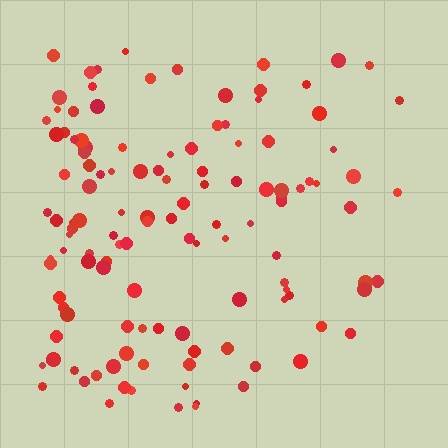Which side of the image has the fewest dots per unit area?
The right.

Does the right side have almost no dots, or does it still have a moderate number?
Still a moderate number, just noticeably fewer than the left.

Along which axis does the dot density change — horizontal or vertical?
Horizontal.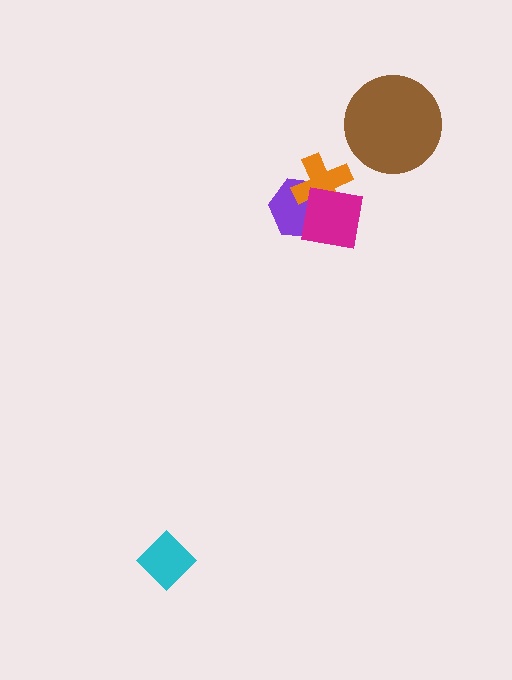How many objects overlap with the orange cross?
2 objects overlap with the orange cross.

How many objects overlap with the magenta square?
2 objects overlap with the magenta square.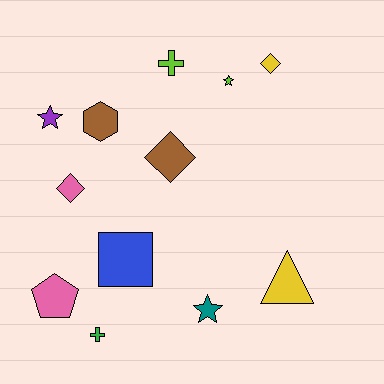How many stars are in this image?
There are 3 stars.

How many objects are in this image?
There are 12 objects.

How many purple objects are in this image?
There is 1 purple object.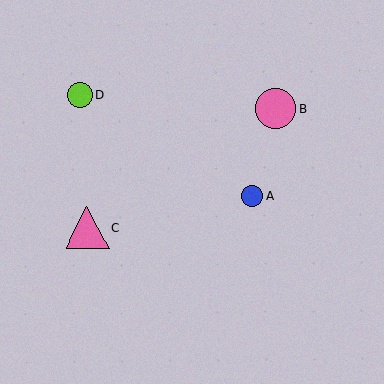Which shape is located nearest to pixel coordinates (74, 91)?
The lime circle (labeled D) at (80, 96) is nearest to that location.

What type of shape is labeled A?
Shape A is a blue circle.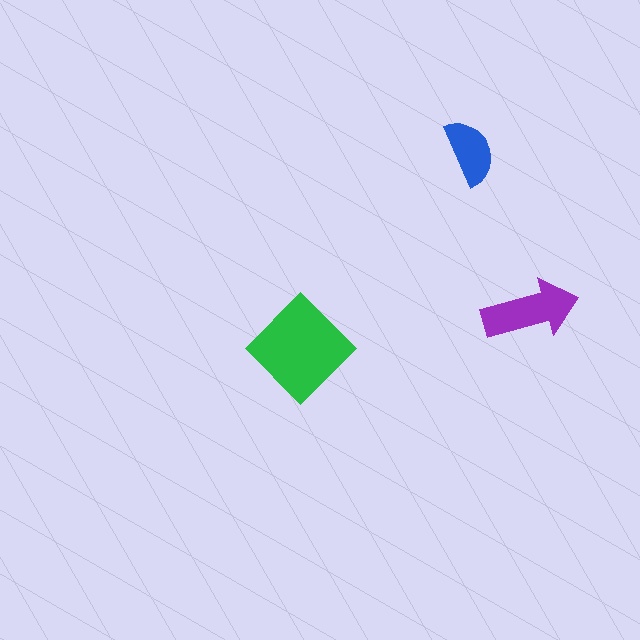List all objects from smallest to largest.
The blue semicircle, the purple arrow, the green diamond.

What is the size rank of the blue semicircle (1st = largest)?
3rd.